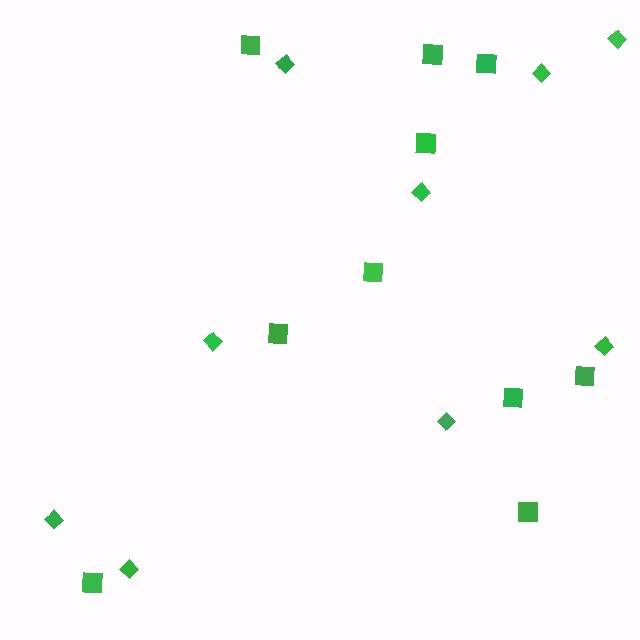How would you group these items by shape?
There are 2 groups: one group of squares (10) and one group of diamonds (9).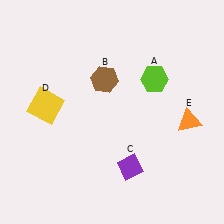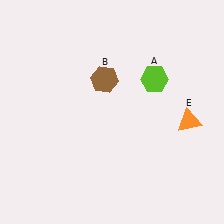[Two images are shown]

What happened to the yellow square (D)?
The yellow square (D) was removed in Image 2. It was in the top-left area of Image 1.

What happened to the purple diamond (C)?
The purple diamond (C) was removed in Image 2. It was in the bottom-right area of Image 1.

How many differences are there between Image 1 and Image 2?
There are 2 differences between the two images.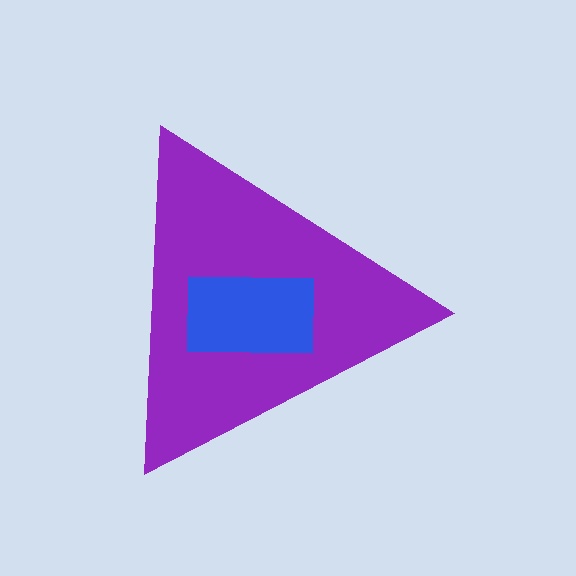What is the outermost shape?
The purple triangle.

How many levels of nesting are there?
2.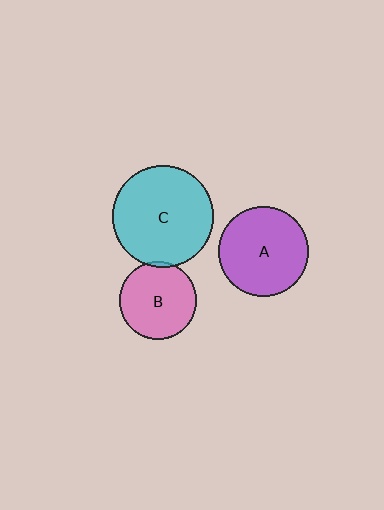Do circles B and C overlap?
Yes.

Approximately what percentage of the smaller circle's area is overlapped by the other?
Approximately 5%.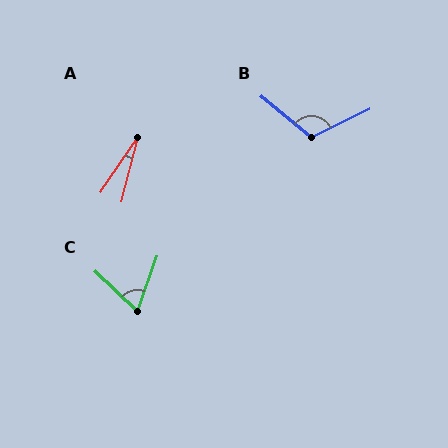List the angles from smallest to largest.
A (20°), C (66°), B (115°).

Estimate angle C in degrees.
Approximately 66 degrees.